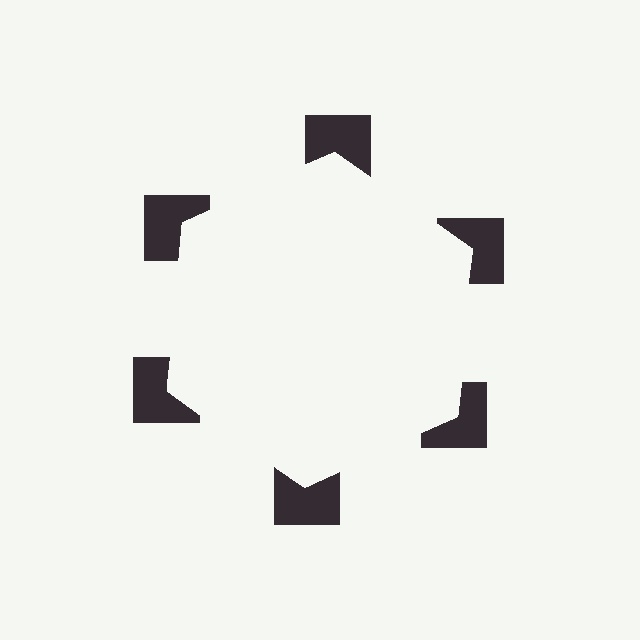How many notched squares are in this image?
There are 6 — one at each vertex of the illusory hexagon.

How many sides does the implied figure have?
6 sides.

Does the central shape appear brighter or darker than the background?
It typically appears slightly brighter than the background, even though no actual brightness change is drawn.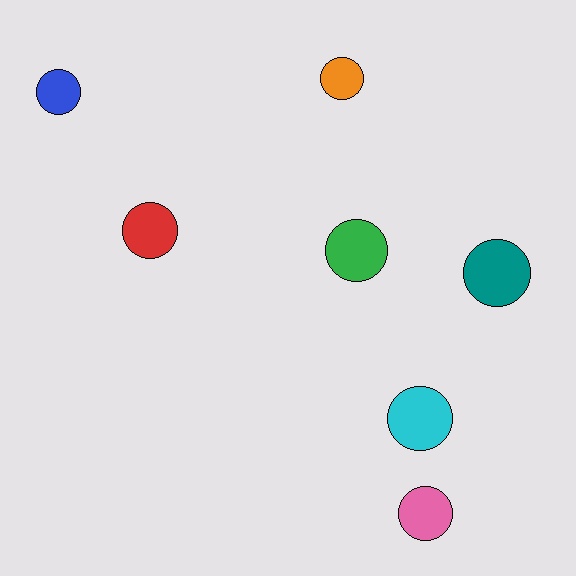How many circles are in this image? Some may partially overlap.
There are 7 circles.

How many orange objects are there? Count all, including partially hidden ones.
There is 1 orange object.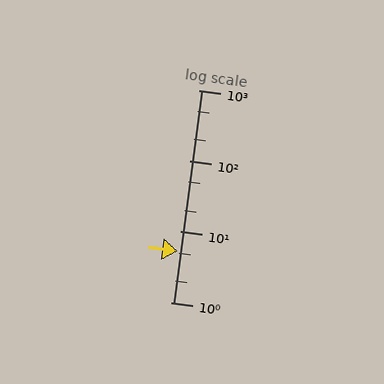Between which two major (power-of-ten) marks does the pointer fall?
The pointer is between 1 and 10.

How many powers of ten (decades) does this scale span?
The scale spans 3 decades, from 1 to 1000.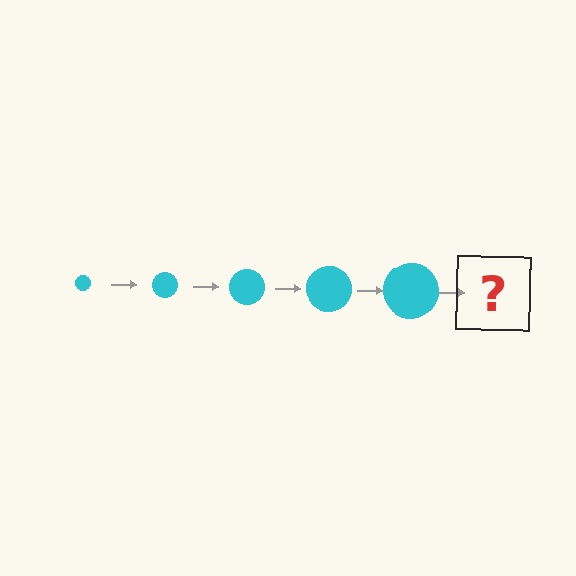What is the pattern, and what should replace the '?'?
The pattern is that the circle gets progressively larger each step. The '?' should be a cyan circle, larger than the previous one.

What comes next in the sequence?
The next element should be a cyan circle, larger than the previous one.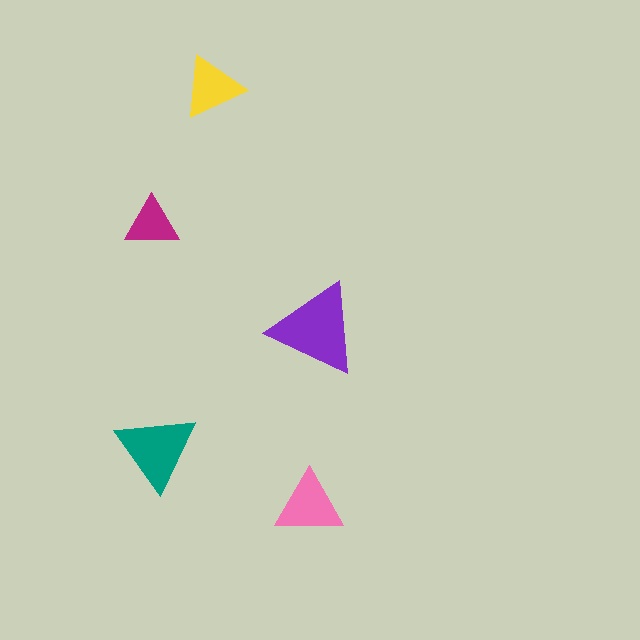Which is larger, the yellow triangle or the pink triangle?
The pink one.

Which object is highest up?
The yellow triangle is topmost.